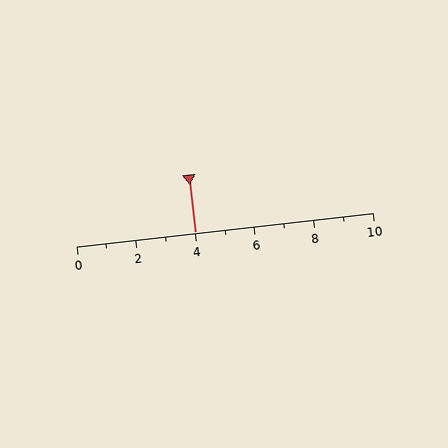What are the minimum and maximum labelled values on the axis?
The axis runs from 0 to 10.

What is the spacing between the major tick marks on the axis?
The major ticks are spaced 2 apart.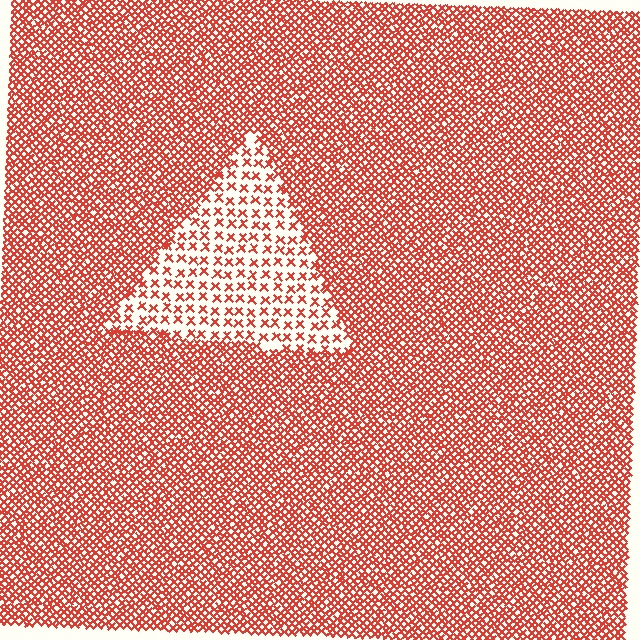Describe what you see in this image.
The image contains small red elements arranged at two different densities. A triangle-shaped region is visible where the elements are less densely packed than the surrounding area.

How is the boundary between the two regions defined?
The boundary is defined by a change in element density (approximately 2.7x ratio). All elements are the same color, size, and shape.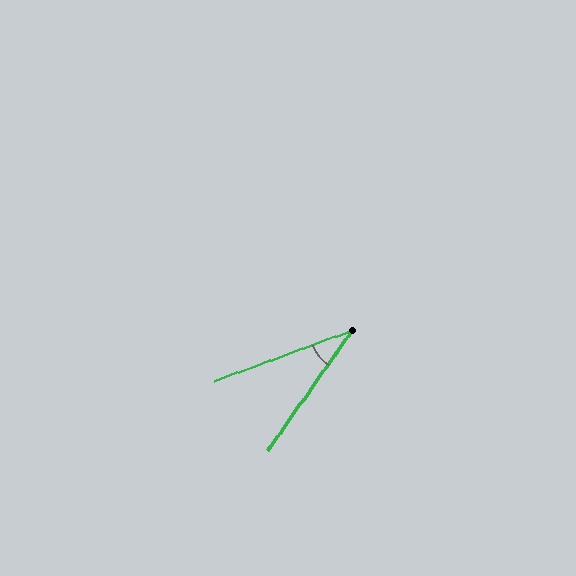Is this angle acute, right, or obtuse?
It is acute.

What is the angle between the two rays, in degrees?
Approximately 35 degrees.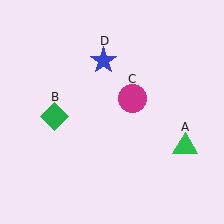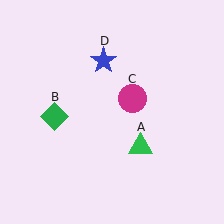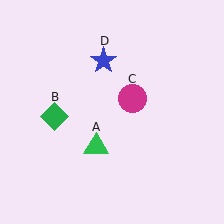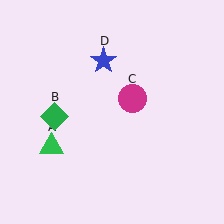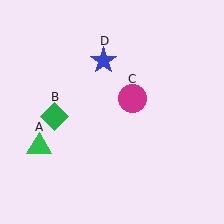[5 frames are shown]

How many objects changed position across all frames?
1 object changed position: green triangle (object A).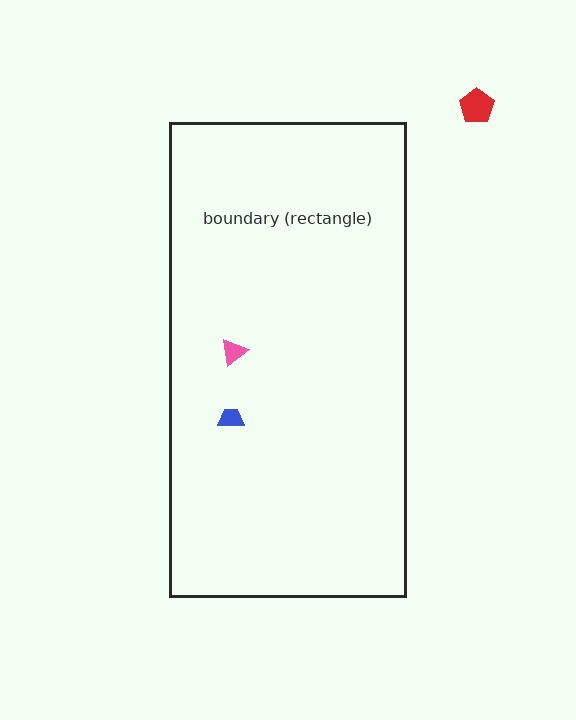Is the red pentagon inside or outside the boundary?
Outside.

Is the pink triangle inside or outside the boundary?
Inside.